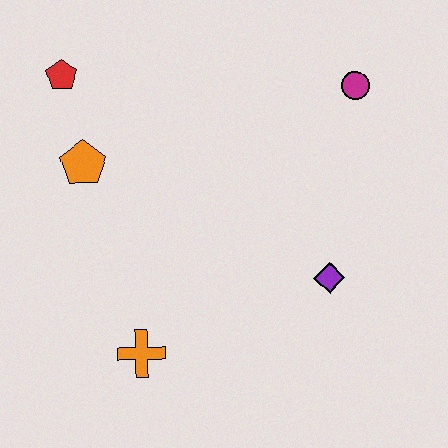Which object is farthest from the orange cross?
The magenta circle is farthest from the orange cross.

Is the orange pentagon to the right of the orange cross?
No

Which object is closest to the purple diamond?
The magenta circle is closest to the purple diamond.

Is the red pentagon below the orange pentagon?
No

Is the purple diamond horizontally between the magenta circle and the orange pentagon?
Yes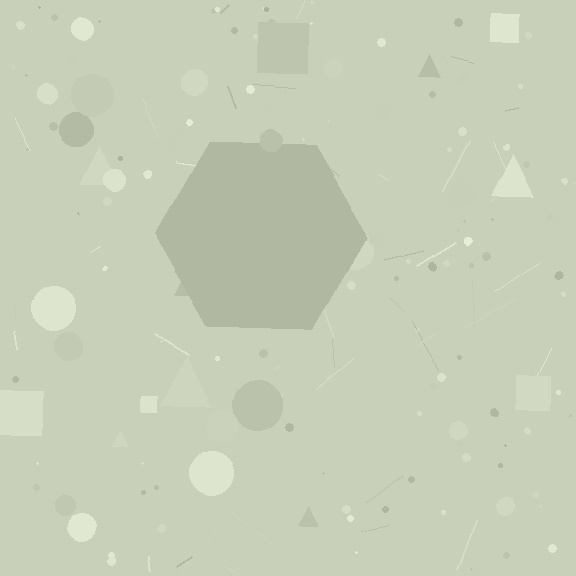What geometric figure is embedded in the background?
A hexagon is embedded in the background.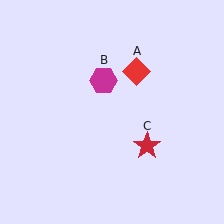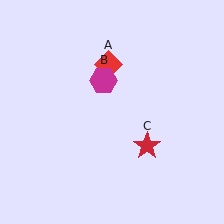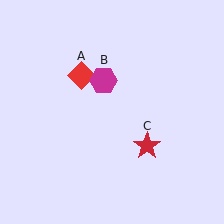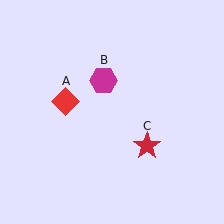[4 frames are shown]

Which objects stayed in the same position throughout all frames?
Magenta hexagon (object B) and red star (object C) remained stationary.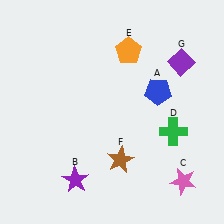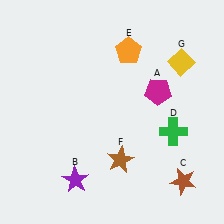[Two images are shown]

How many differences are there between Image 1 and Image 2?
There are 3 differences between the two images.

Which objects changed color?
A changed from blue to magenta. C changed from pink to brown. G changed from purple to yellow.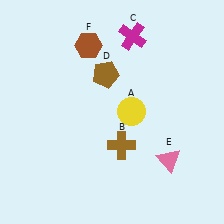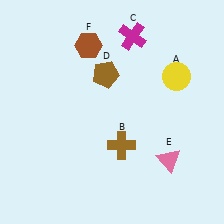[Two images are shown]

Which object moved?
The yellow circle (A) moved right.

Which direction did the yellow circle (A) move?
The yellow circle (A) moved right.